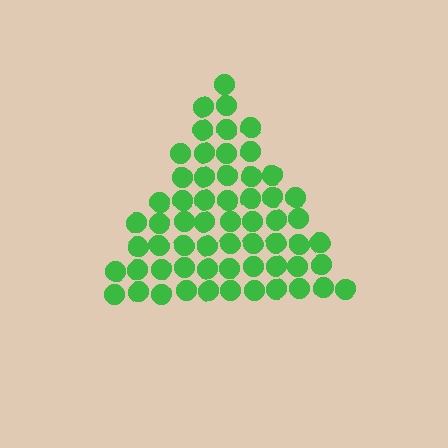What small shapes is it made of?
It is made of small circles.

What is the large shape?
The large shape is a triangle.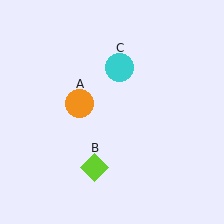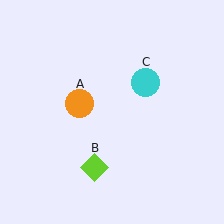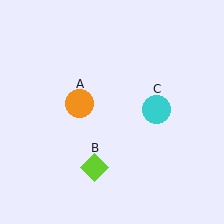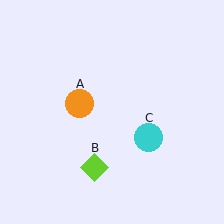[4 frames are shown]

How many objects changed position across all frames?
1 object changed position: cyan circle (object C).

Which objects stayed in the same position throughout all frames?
Orange circle (object A) and lime diamond (object B) remained stationary.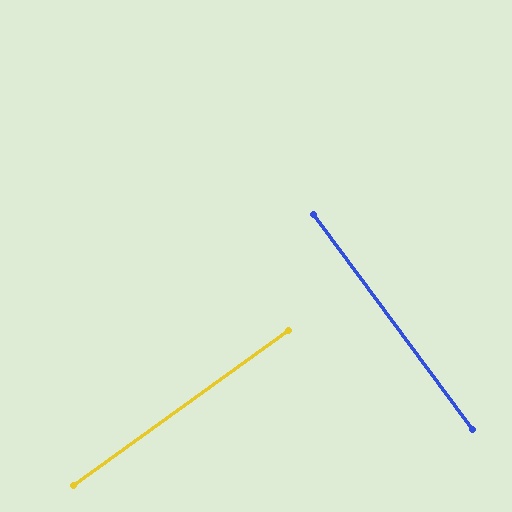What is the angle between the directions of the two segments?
Approximately 89 degrees.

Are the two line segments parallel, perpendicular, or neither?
Perpendicular — they meet at approximately 89°.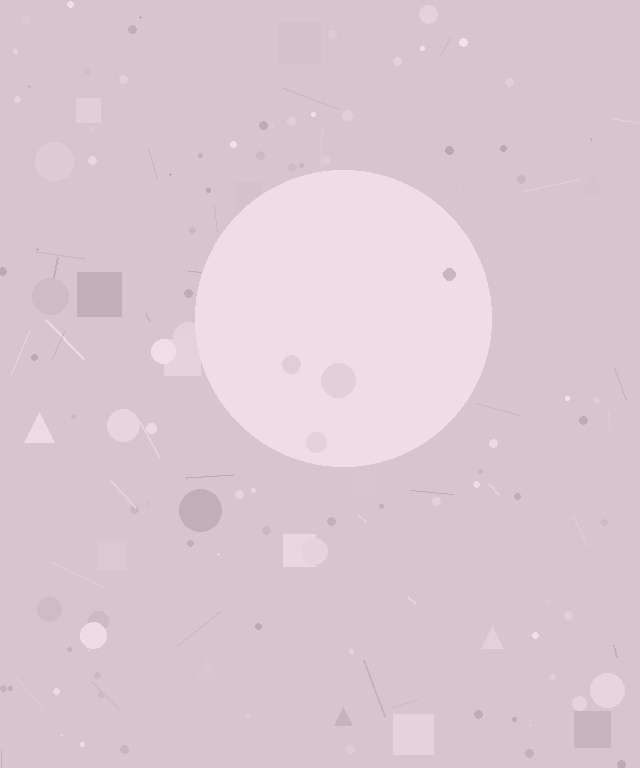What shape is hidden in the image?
A circle is hidden in the image.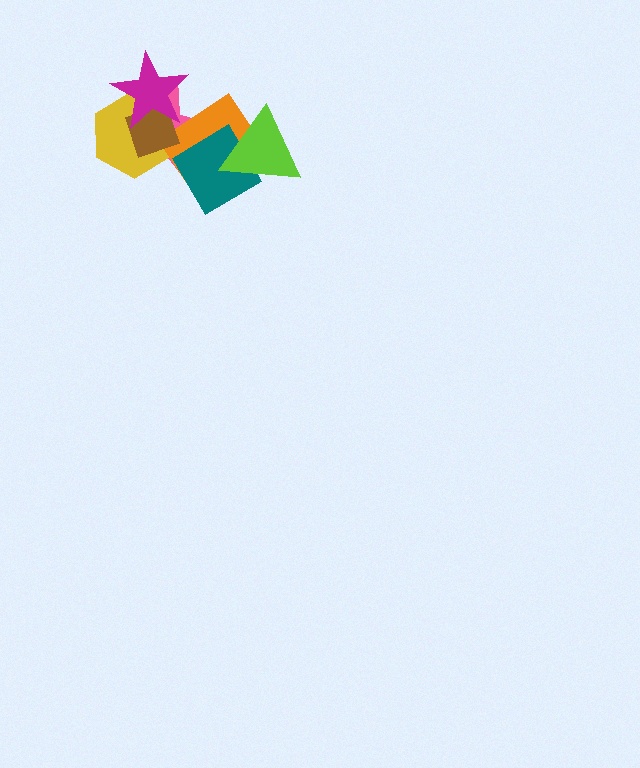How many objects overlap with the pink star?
5 objects overlap with the pink star.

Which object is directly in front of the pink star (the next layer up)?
The yellow hexagon is directly in front of the pink star.